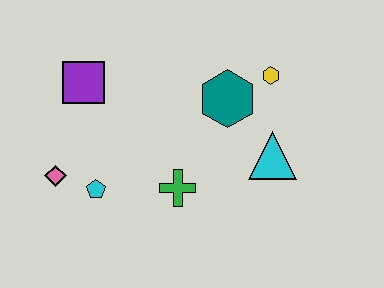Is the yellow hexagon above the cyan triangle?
Yes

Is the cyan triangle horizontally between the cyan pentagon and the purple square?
No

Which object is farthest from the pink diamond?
The yellow hexagon is farthest from the pink diamond.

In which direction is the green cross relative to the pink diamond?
The green cross is to the right of the pink diamond.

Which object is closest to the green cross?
The cyan pentagon is closest to the green cross.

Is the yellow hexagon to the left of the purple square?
No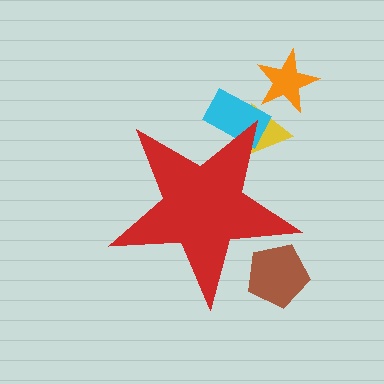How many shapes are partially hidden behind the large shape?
3 shapes are partially hidden.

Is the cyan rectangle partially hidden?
Yes, the cyan rectangle is partially hidden behind the red star.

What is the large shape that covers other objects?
A red star.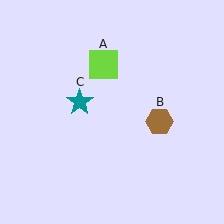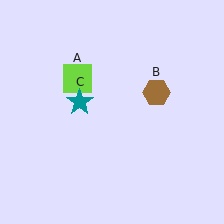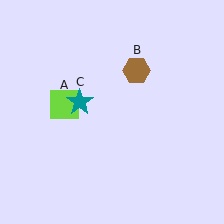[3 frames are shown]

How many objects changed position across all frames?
2 objects changed position: lime square (object A), brown hexagon (object B).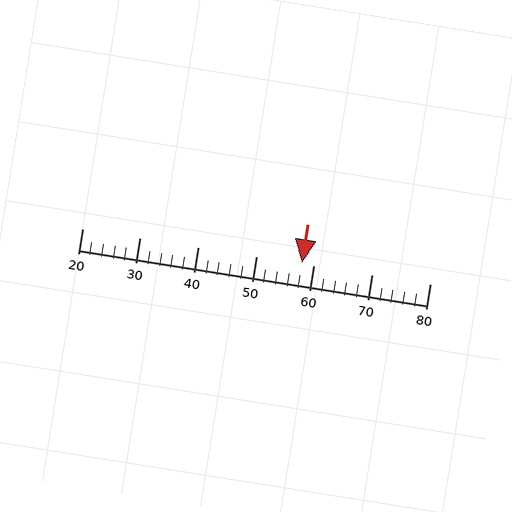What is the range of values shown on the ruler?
The ruler shows values from 20 to 80.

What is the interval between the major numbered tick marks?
The major tick marks are spaced 10 units apart.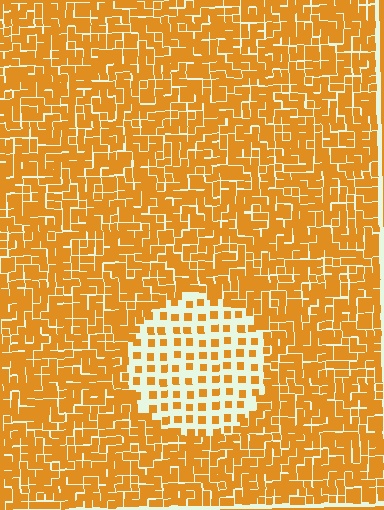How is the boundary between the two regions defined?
The boundary is defined by a change in element density (approximately 2.7x ratio). All elements are the same color, size, and shape.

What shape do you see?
I see a circle.